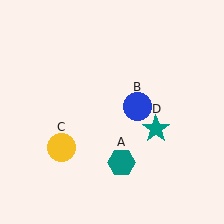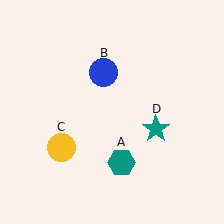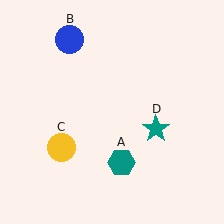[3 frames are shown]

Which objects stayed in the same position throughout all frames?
Teal hexagon (object A) and yellow circle (object C) and teal star (object D) remained stationary.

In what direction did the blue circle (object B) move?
The blue circle (object B) moved up and to the left.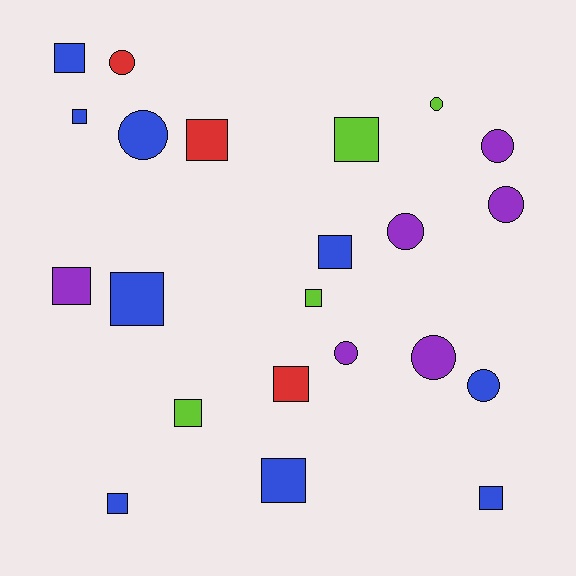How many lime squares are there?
There are 3 lime squares.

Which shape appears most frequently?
Square, with 13 objects.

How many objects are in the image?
There are 22 objects.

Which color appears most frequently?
Blue, with 9 objects.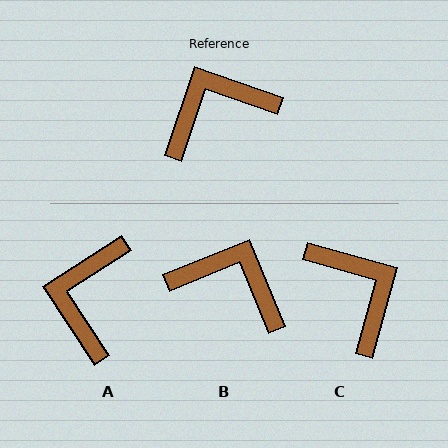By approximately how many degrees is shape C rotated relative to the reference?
Approximately 87 degrees clockwise.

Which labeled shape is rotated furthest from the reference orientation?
C, about 87 degrees away.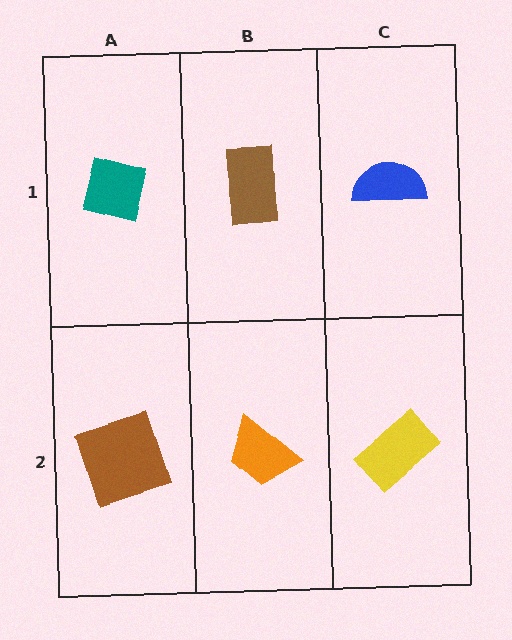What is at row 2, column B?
An orange trapezoid.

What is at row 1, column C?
A blue semicircle.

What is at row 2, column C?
A yellow rectangle.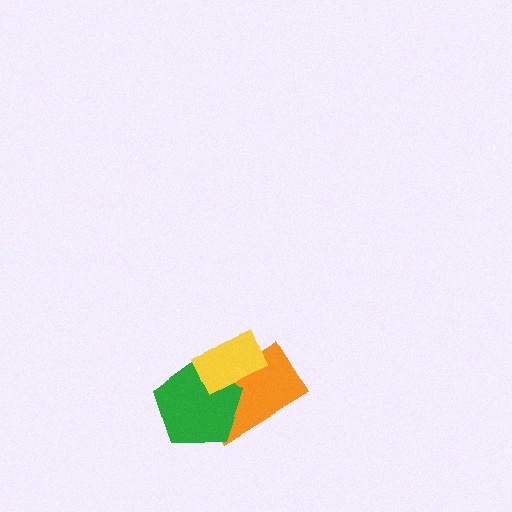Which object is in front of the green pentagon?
The yellow rectangle is in front of the green pentagon.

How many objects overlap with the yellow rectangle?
2 objects overlap with the yellow rectangle.